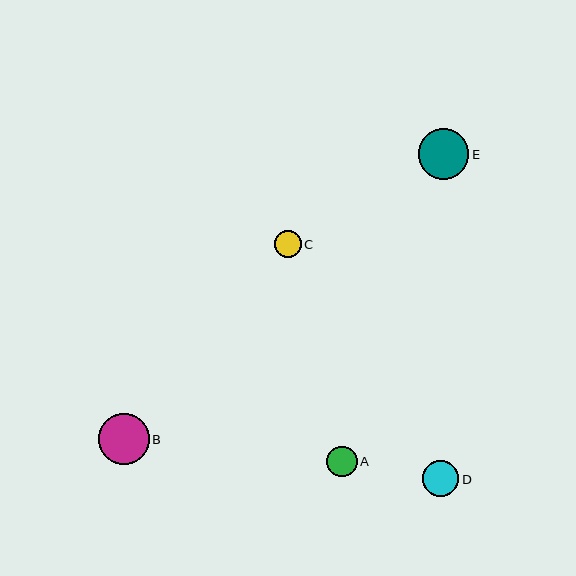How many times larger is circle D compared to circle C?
Circle D is approximately 1.4 times the size of circle C.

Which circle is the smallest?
Circle C is the smallest with a size of approximately 26 pixels.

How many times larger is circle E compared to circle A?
Circle E is approximately 1.6 times the size of circle A.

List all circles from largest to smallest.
From largest to smallest: B, E, D, A, C.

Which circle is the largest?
Circle B is the largest with a size of approximately 51 pixels.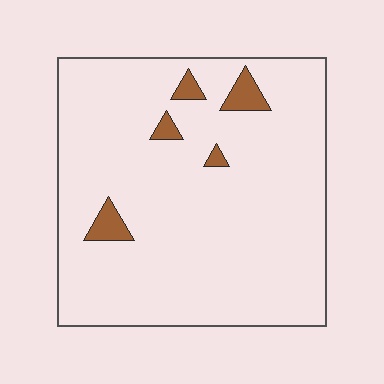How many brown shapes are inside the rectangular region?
5.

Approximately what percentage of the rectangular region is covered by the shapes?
Approximately 5%.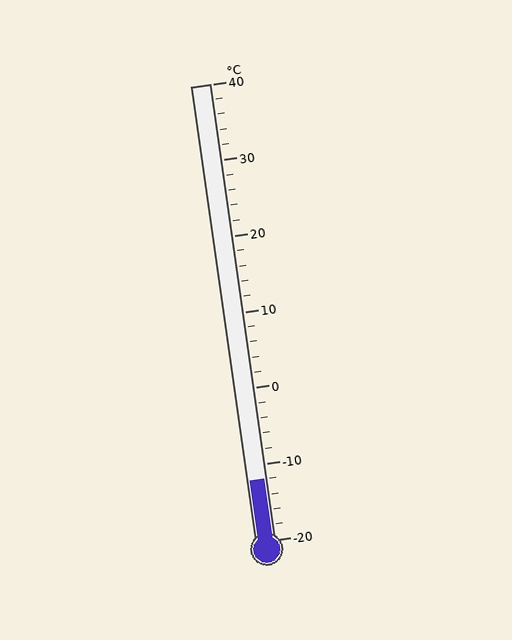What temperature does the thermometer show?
The thermometer shows approximately -12°C.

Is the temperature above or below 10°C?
The temperature is below 10°C.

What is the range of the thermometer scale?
The thermometer scale ranges from -20°C to 40°C.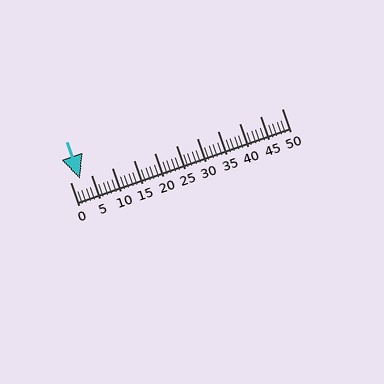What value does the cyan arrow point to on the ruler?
The cyan arrow points to approximately 2.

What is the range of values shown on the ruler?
The ruler shows values from 0 to 50.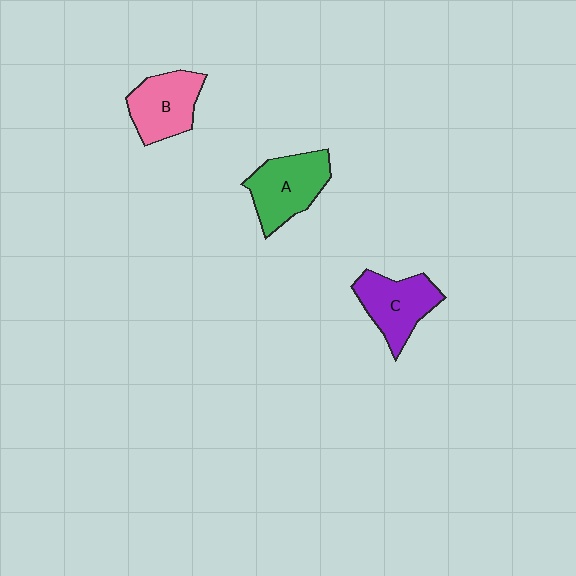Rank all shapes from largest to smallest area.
From largest to smallest: A (green), C (purple), B (pink).